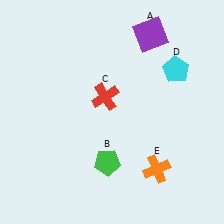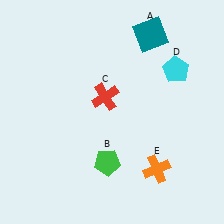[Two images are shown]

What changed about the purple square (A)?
In Image 1, A is purple. In Image 2, it changed to teal.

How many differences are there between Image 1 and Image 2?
There is 1 difference between the two images.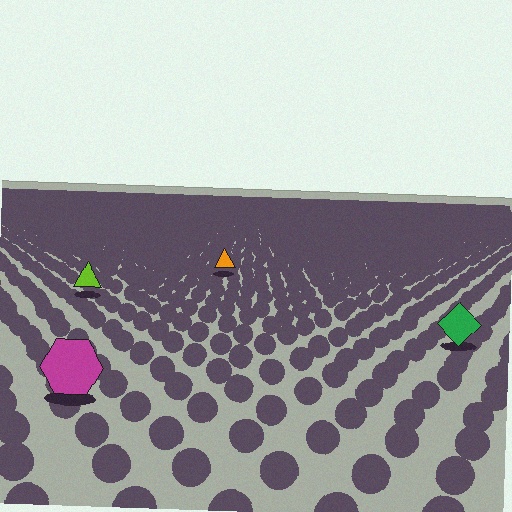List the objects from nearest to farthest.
From nearest to farthest: the magenta hexagon, the green diamond, the lime triangle, the orange triangle.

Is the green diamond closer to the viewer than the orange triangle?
Yes. The green diamond is closer — you can tell from the texture gradient: the ground texture is coarser near it.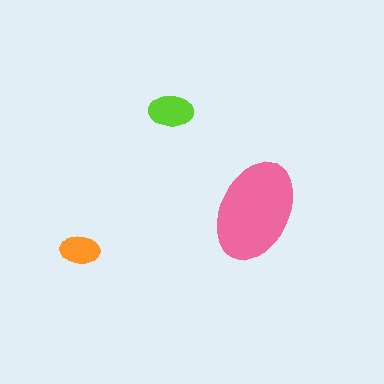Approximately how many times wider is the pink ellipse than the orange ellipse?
About 2.5 times wider.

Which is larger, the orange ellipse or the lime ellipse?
The lime one.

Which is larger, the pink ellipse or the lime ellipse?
The pink one.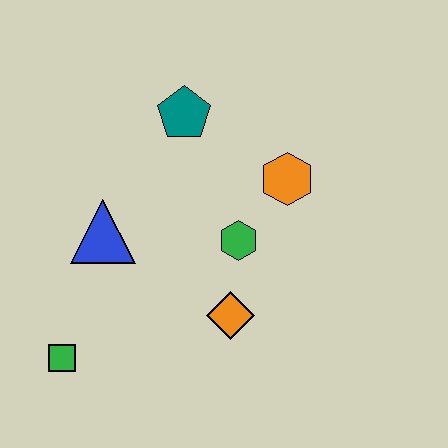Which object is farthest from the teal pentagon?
The green square is farthest from the teal pentagon.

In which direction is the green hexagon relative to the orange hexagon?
The green hexagon is below the orange hexagon.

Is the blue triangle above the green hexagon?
Yes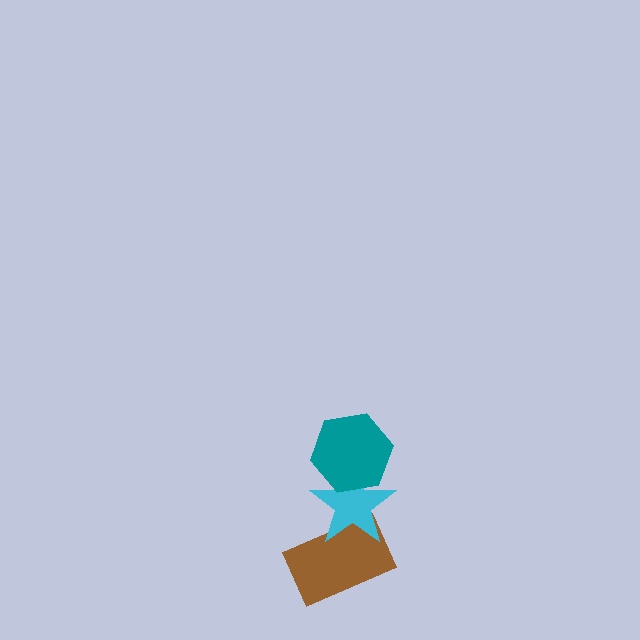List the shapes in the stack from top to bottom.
From top to bottom: the teal hexagon, the cyan star, the brown rectangle.